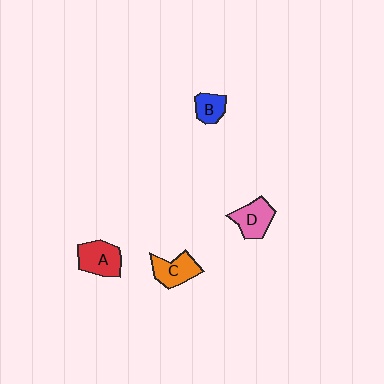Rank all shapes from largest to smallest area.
From largest to smallest: A (red), D (pink), C (orange), B (blue).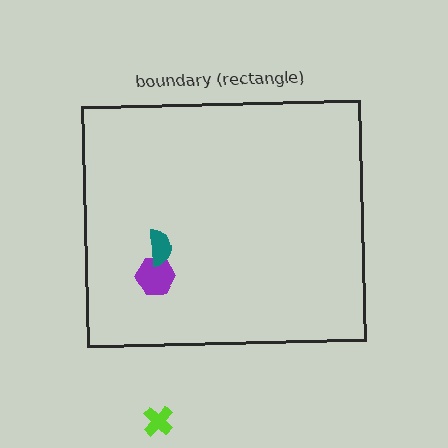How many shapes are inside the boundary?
2 inside, 1 outside.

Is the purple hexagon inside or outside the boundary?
Inside.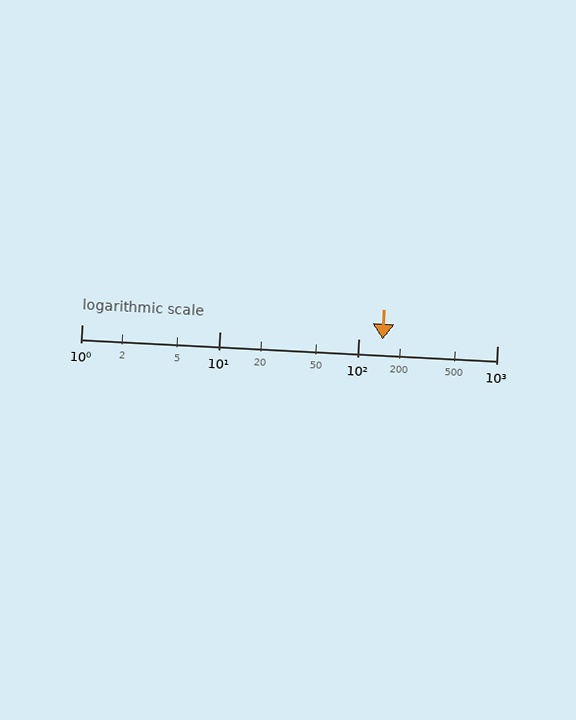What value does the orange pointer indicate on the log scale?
The pointer indicates approximately 150.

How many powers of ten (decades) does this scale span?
The scale spans 3 decades, from 1 to 1000.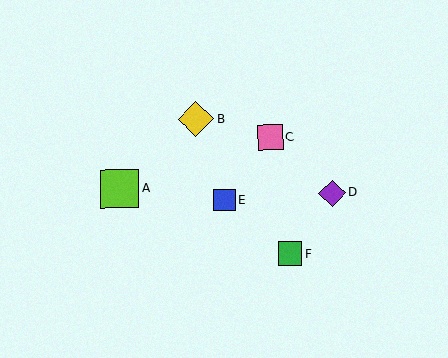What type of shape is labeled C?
Shape C is a pink square.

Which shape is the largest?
The lime square (labeled A) is the largest.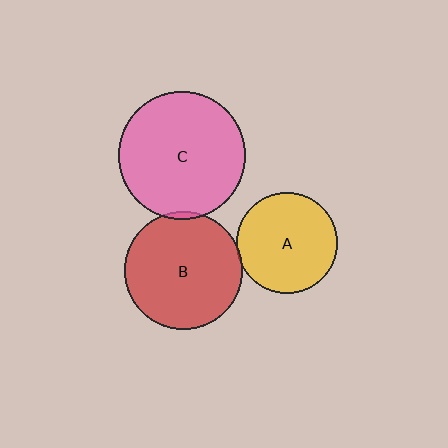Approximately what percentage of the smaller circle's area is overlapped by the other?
Approximately 5%.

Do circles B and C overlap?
Yes.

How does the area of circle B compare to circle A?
Approximately 1.4 times.